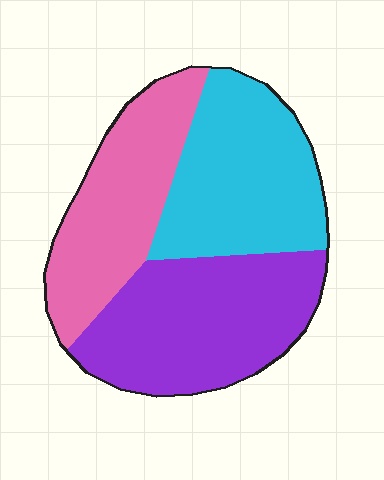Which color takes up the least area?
Pink, at roughly 30%.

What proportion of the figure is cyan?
Cyan takes up about one third (1/3) of the figure.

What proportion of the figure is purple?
Purple takes up between a quarter and a half of the figure.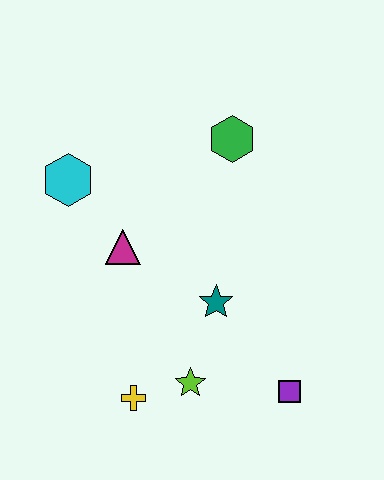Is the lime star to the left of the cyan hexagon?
No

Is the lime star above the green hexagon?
No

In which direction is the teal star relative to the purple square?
The teal star is above the purple square.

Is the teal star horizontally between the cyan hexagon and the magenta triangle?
No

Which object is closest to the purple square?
The lime star is closest to the purple square.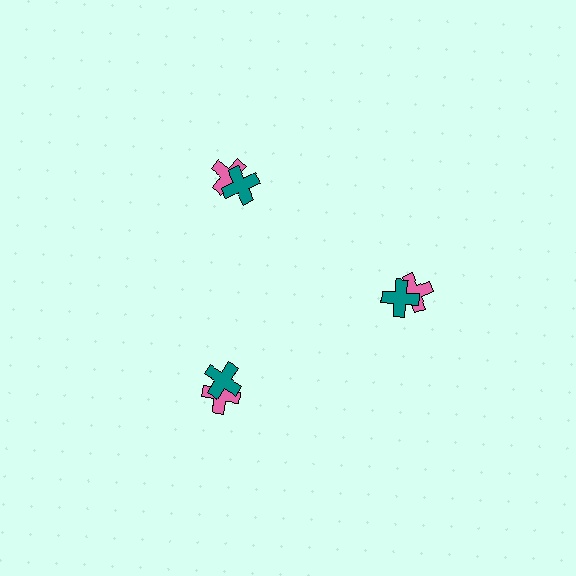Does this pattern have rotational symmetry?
Yes, this pattern has 3-fold rotational symmetry. It looks the same after rotating 120 degrees around the center.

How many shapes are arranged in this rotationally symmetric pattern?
There are 6 shapes, arranged in 3 groups of 2.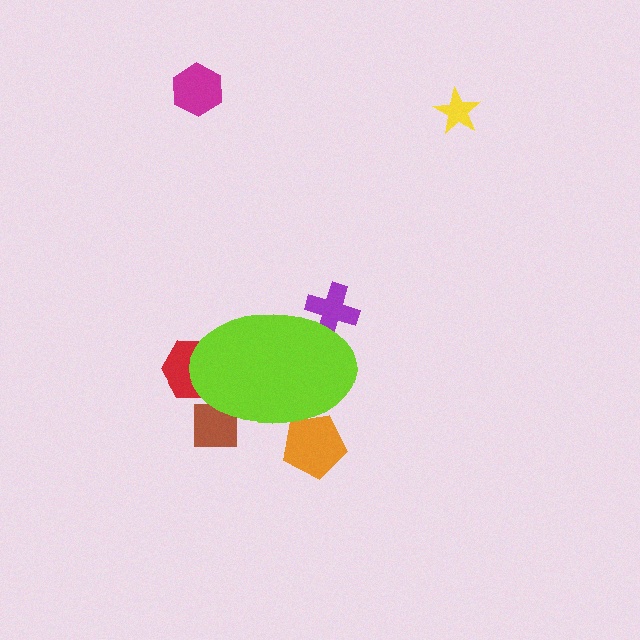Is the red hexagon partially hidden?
Yes, the red hexagon is partially hidden behind the lime ellipse.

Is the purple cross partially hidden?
Yes, the purple cross is partially hidden behind the lime ellipse.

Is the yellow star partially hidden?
No, the yellow star is fully visible.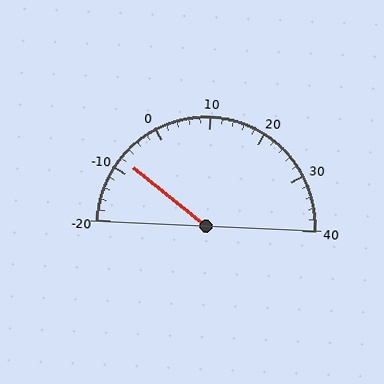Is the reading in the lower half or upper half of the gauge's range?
The reading is in the lower half of the range (-20 to 40).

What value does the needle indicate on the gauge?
The needle indicates approximately -8.